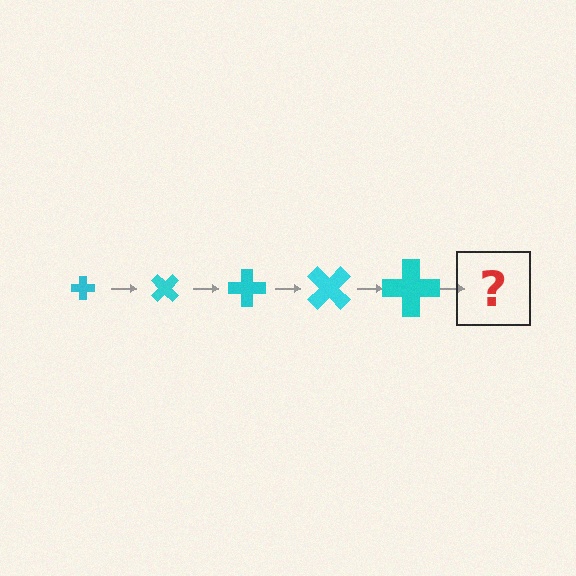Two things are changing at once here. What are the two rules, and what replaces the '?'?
The two rules are that the cross grows larger each step and it rotates 45 degrees each step. The '?' should be a cross, larger than the previous one and rotated 225 degrees from the start.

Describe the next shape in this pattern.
It should be a cross, larger than the previous one and rotated 225 degrees from the start.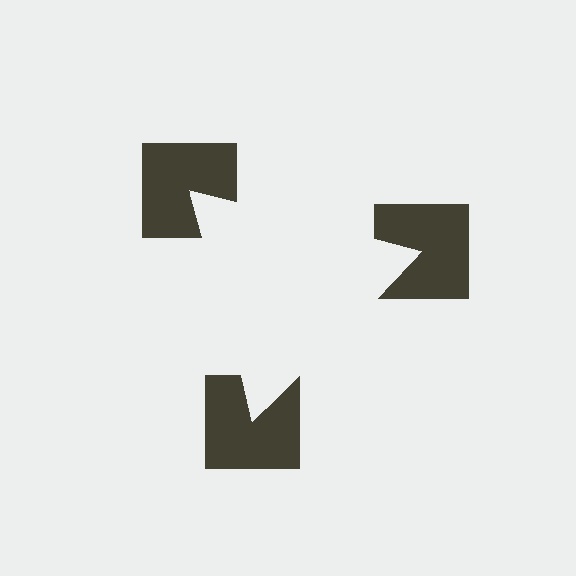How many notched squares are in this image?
There are 3 — one at each vertex of the illusory triangle.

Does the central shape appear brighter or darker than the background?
It typically appears slightly brighter than the background, even though no actual brightness change is drawn.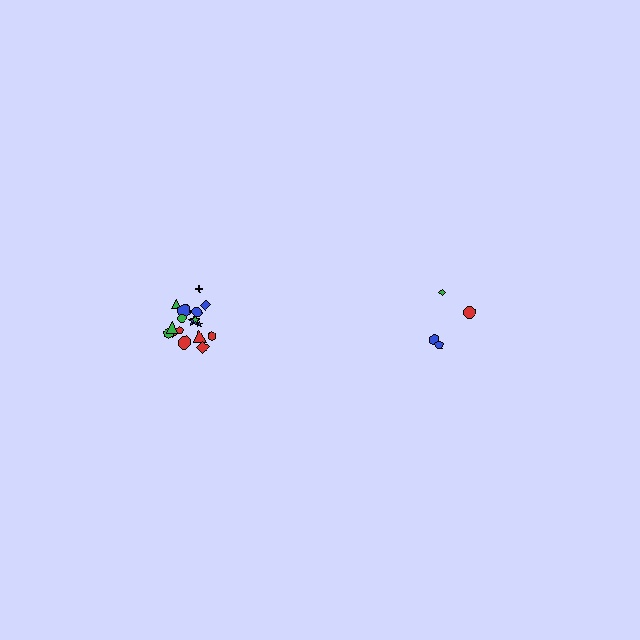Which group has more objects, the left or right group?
The left group.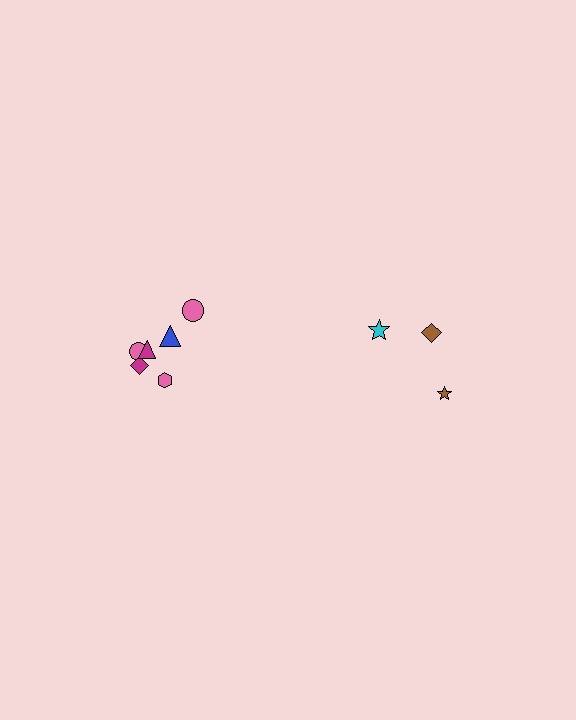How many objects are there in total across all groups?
There are 9 objects.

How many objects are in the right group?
There are 3 objects.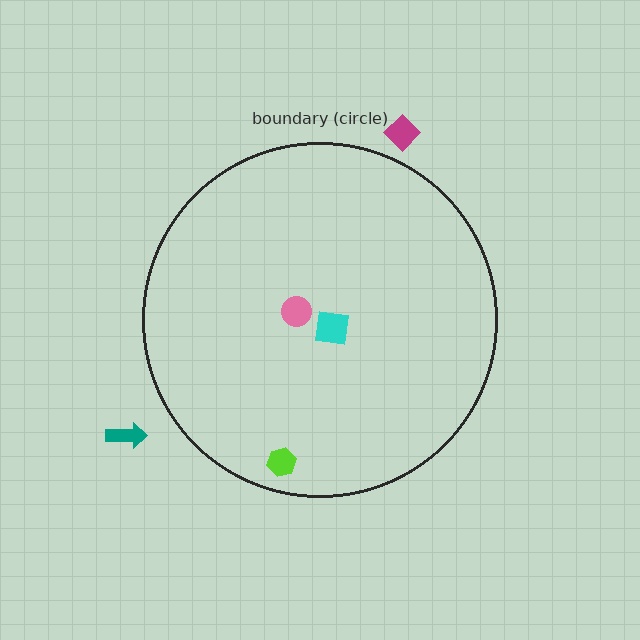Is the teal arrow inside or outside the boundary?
Outside.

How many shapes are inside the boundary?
3 inside, 2 outside.